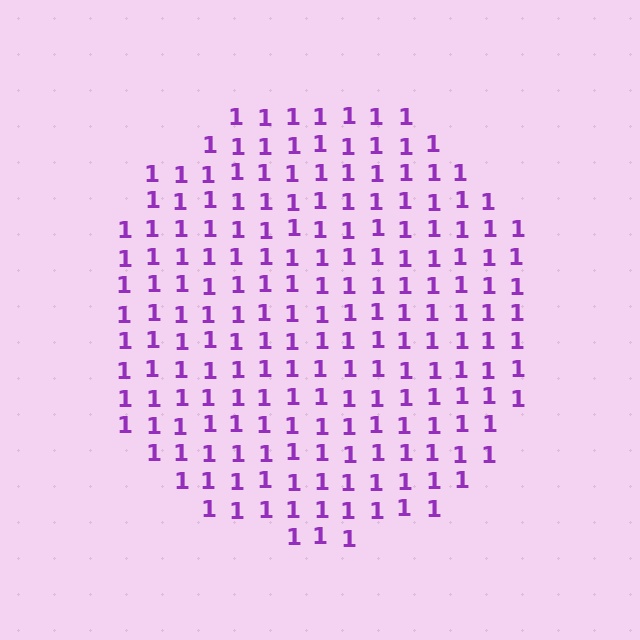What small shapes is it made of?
It is made of small digit 1's.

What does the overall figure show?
The overall figure shows a circle.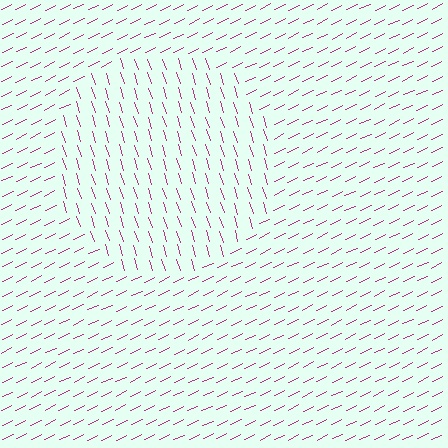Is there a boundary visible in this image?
Yes, there is a texture boundary formed by a change in line orientation.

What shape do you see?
I see a circle.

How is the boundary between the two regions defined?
The boundary is defined purely by a change in line orientation (approximately 82 degrees difference). All lines are the same color and thickness.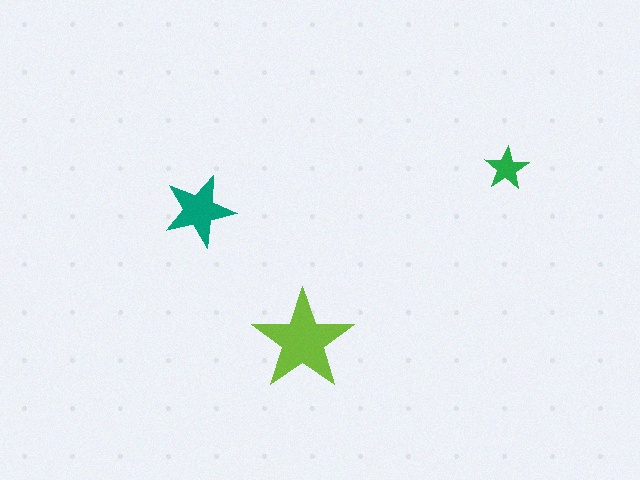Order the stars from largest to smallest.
the lime one, the teal one, the green one.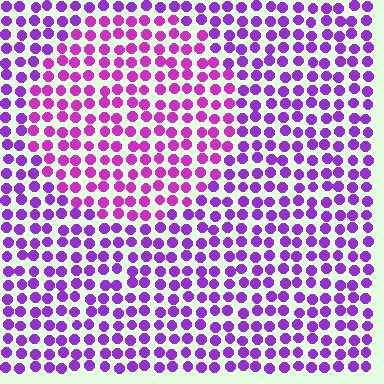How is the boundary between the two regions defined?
The boundary is defined purely by a slight shift in hue (about 27 degrees). Spacing, size, and orientation are identical on both sides.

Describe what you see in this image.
The image is filled with small purple elements in a uniform arrangement. A circle-shaped region is visible where the elements are tinted to a slightly different hue, forming a subtle color boundary.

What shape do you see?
I see a circle.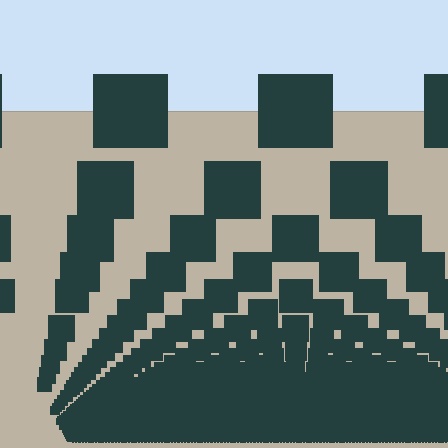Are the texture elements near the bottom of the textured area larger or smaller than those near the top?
Smaller. The gradient is inverted — elements near the bottom are smaller and denser.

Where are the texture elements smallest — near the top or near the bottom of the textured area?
Near the bottom.